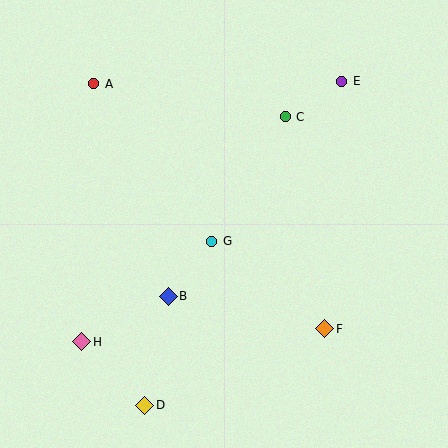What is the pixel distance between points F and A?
The distance between F and A is 337 pixels.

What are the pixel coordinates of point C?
Point C is at (285, 117).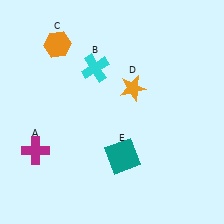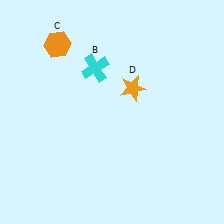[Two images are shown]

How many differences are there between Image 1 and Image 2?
There are 2 differences between the two images.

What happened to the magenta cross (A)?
The magenta cross (A) was removed in Image 2. It was in the bottom-left area of Image 1.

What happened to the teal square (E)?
The teal square (E) was removed in Image 2. It was in the bottom-right area of Image 1.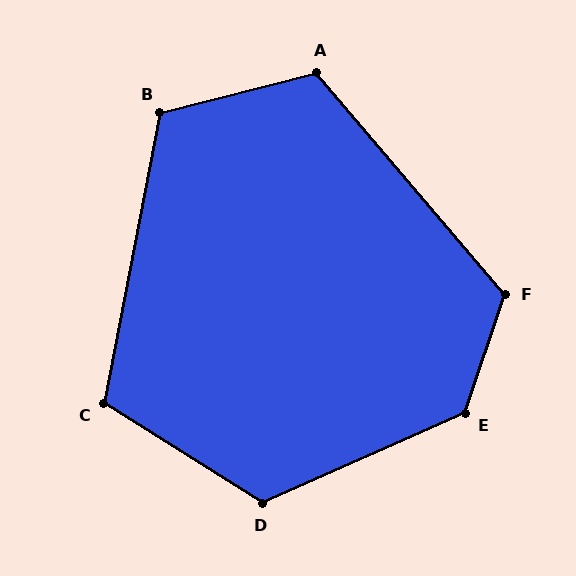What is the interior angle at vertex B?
Approximately 115 degrees (obtuse).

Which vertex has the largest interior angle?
E, at approximately 132 degrees.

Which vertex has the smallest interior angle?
C, at approximately 111 degrees.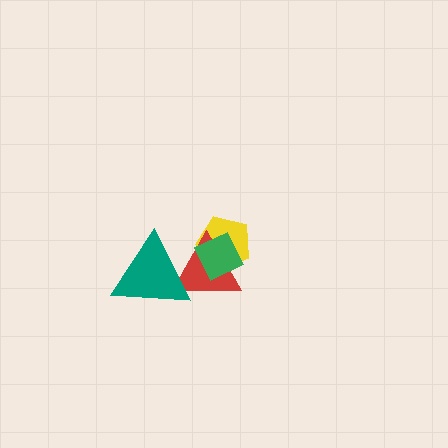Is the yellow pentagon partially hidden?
Yes, it is partially covered by another shape.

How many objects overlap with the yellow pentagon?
2 objects overlap with the yellow pentagon.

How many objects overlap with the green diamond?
2 objects overlap with the green diamond.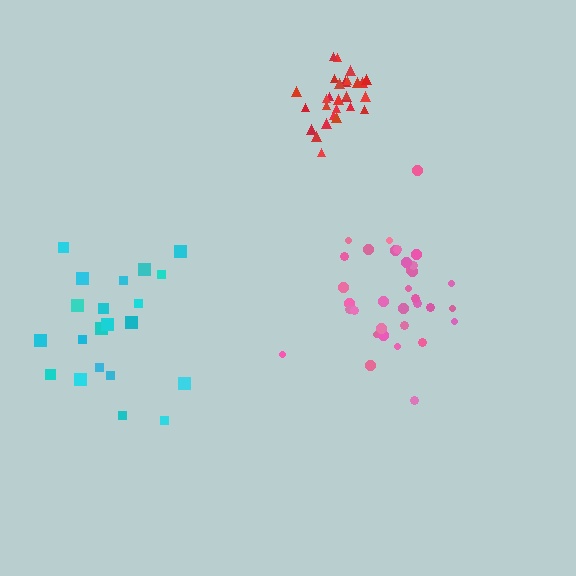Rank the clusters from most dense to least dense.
red, pink, cyan.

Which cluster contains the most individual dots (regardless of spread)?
Pink (34).